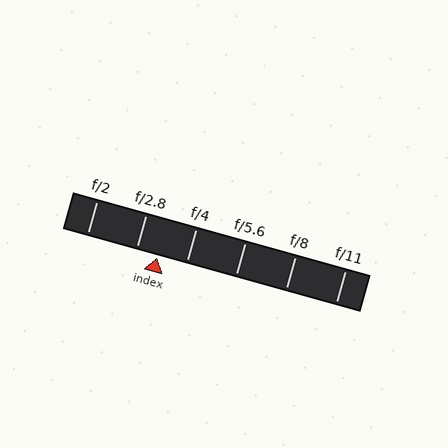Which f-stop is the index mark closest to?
The index mark is closest to f/2.8.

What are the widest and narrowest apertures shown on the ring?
The widest aperture shown is f/2 and the narrowest is f/11.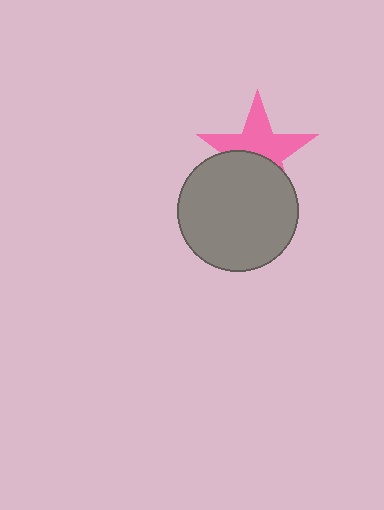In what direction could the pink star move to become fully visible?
The pink star could move up. That would shift it out from behind the gray circle entirely.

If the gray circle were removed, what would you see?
You would see the complete pink star.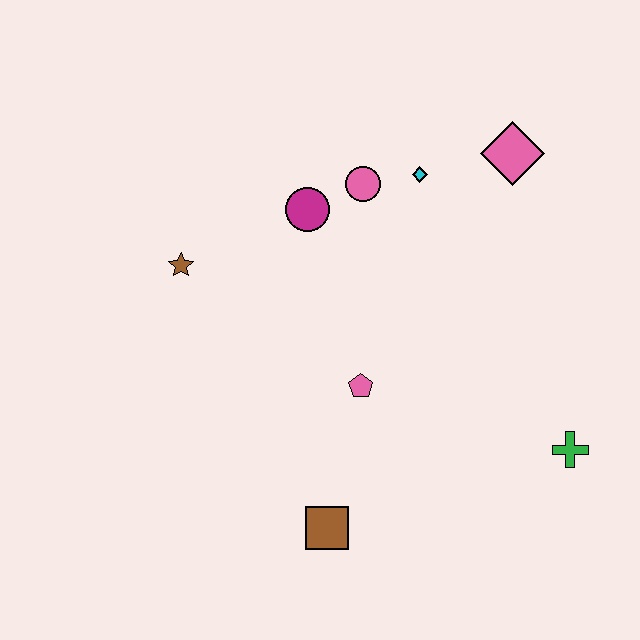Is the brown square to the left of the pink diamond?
Yes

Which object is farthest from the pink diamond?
The brown square is farthest from the pink diamond.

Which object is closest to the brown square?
The pink pentagon is closest to the brown square.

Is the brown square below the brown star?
Yes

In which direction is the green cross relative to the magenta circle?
The green cross is to the right of the magenta circle.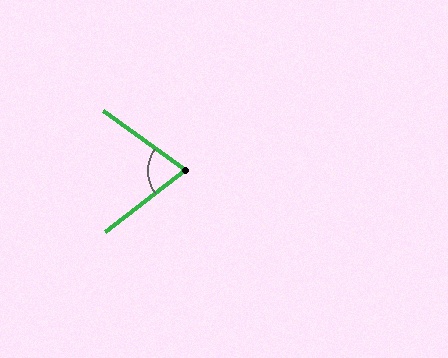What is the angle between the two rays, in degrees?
Approximately 74 degrees.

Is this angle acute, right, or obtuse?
It is acute.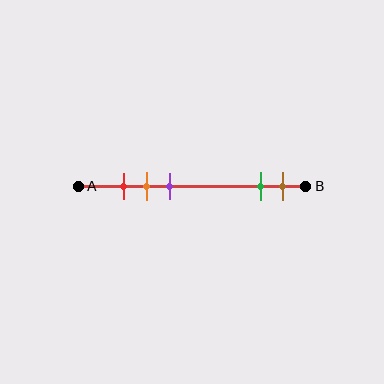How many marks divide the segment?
There are 5 marks dividing the segment.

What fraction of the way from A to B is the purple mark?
The purple mark is approximately 40% (0.4) of the way from A to B.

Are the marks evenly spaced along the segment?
No, the marks are not evenly spaced.